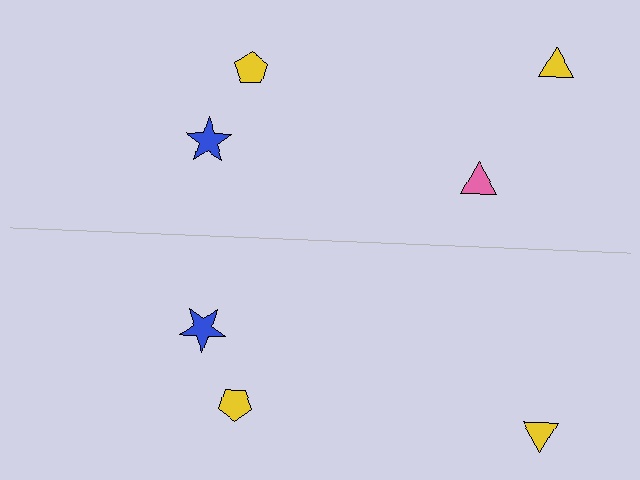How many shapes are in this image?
There are 7 shapes in this image.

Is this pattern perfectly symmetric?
No, the pattern is not perfectly symmetric. A pink triangle is missing from the bottom side.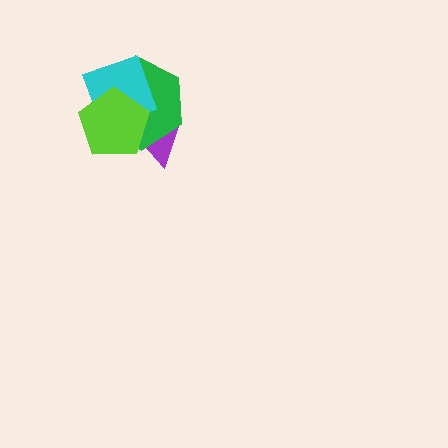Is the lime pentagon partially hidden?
No, no other shape covers it.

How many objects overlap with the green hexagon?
3 objects overlap with the green hexagon.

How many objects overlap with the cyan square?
2 objects overlap with the cyan square.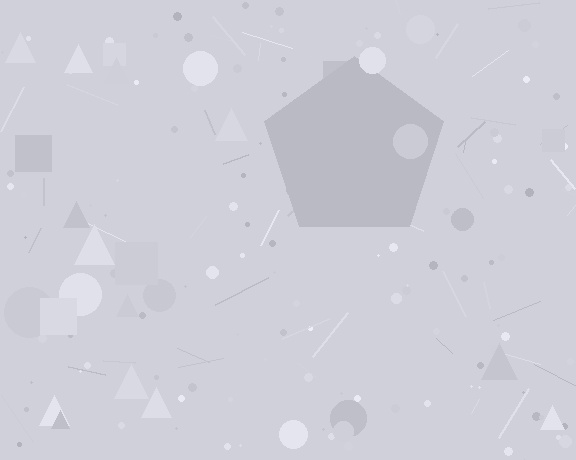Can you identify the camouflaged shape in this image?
The camouflaged shape is a pentagon.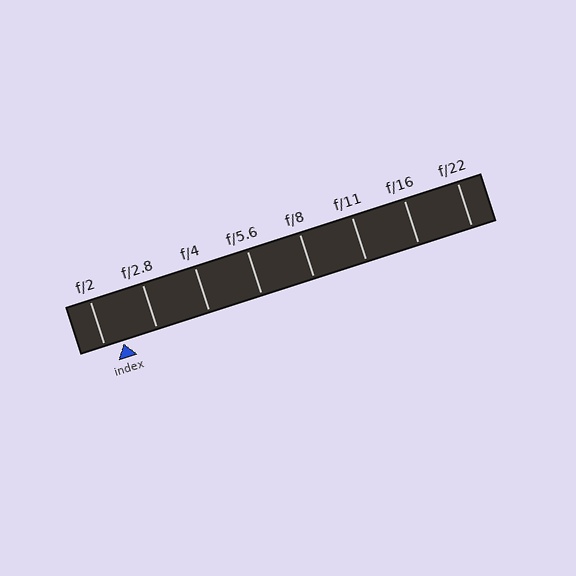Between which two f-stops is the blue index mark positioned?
The index mark is between f/2 and f/2.8.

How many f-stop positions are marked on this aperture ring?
There are 8 f-stop positions marked.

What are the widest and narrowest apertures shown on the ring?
The widest aperture shown is f/2 and the narrowest is f/22.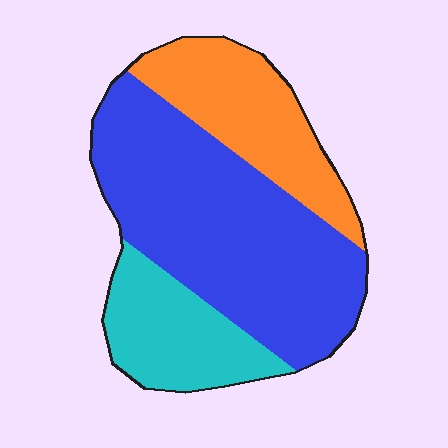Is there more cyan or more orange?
Orange.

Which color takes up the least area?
Cyan, at roughly 20%.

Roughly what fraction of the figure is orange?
Orange covers about 25% of the figure.